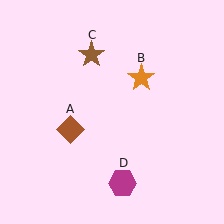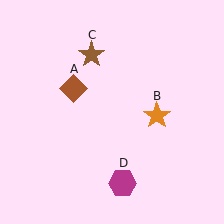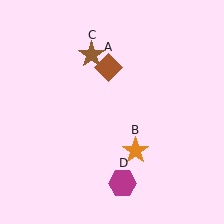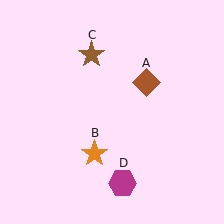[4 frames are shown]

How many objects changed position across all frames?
2 objects changed position: brown diamond (object A), orange star (object B).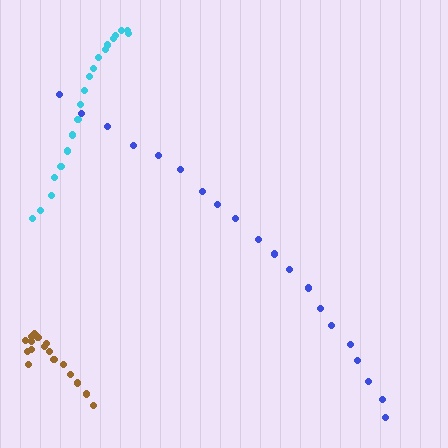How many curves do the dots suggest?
There are 3 distinct paths.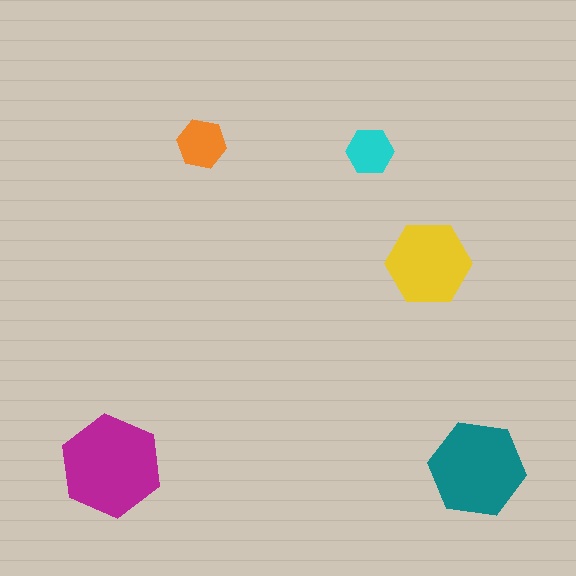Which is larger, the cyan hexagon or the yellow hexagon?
The yellow one.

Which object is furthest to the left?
The magenta hexagon is leftmost.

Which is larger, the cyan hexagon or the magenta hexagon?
The magenta one.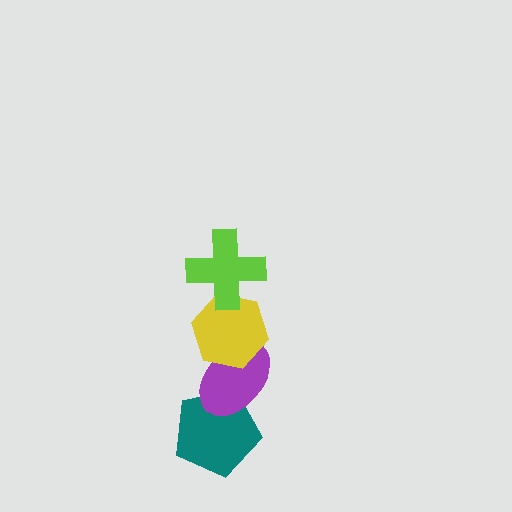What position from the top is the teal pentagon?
The teal pentagon is 4th from the top.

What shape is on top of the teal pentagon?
The purple ellipse is on top of the teal pentagon.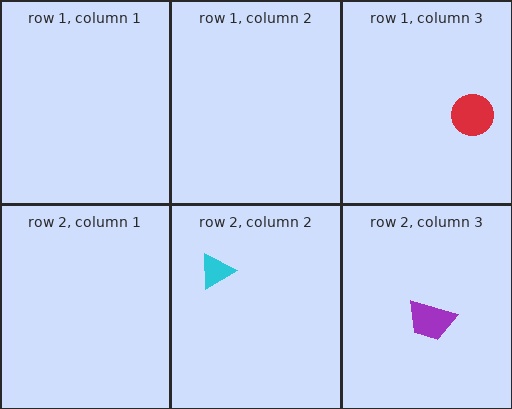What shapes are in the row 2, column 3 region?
The purple trapezoid.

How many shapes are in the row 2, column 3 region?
1.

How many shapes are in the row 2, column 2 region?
1.